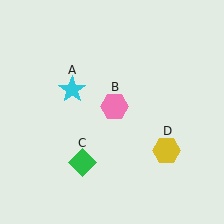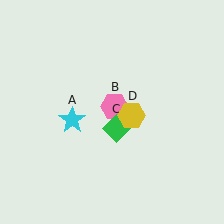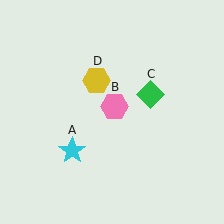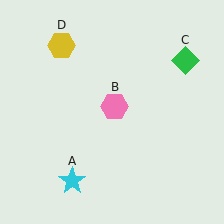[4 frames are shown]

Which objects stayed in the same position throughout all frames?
Pink hexagon (object B) remained stationary.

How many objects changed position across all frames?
3 objects changed position: cyan star (object A), green diamond (object C), yellow hexagon (object D).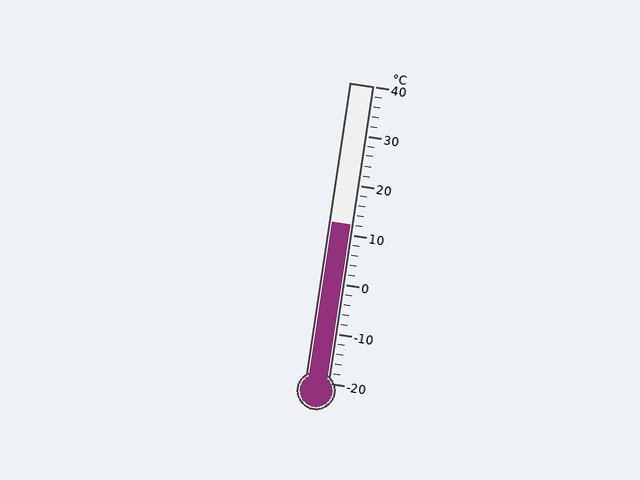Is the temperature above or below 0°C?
The temperature is above 0°C.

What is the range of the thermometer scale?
The thermometer scale ranges from -20°C to 40°C.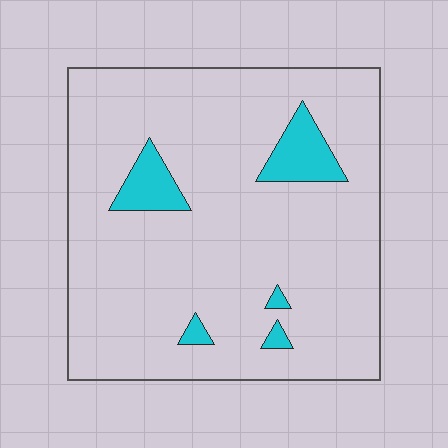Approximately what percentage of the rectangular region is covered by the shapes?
Approximately 10%.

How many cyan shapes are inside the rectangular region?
5.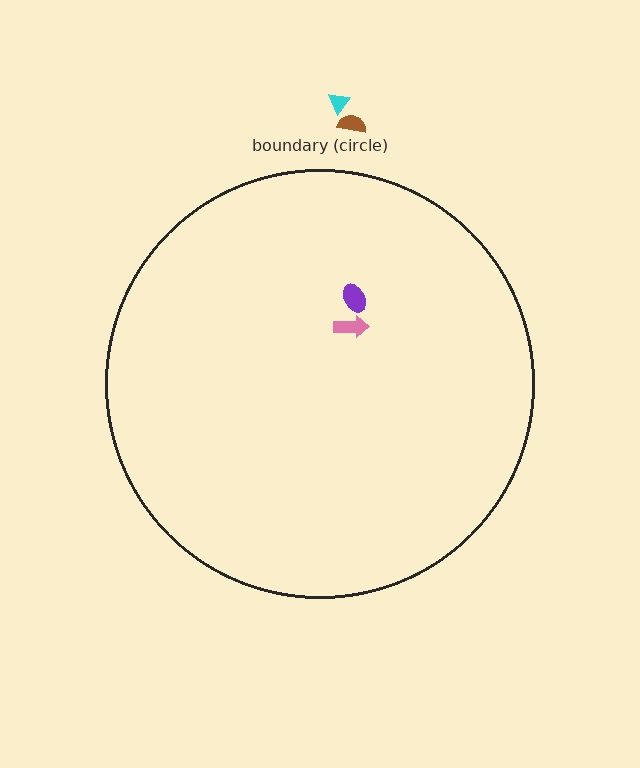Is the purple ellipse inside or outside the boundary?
Inside.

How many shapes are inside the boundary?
2 inside, 2 outside.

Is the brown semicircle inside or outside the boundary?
Outside.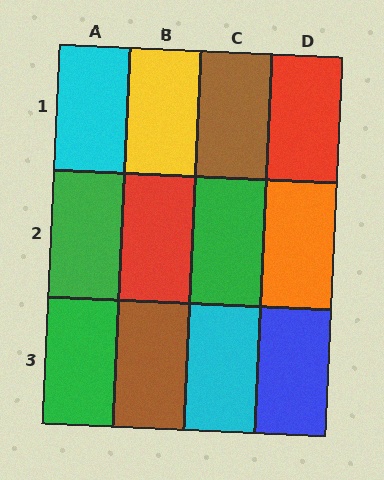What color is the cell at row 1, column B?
Yellow.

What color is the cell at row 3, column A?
Green.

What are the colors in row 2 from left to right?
Green, red, green, orange.